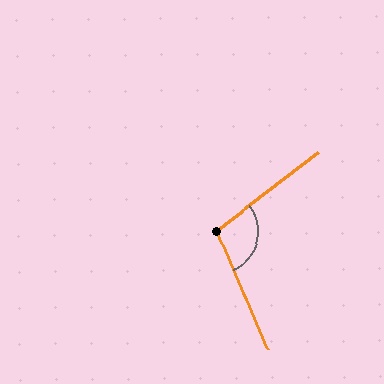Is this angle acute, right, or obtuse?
It is obtuse.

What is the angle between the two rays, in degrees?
Approximately 105 degrees.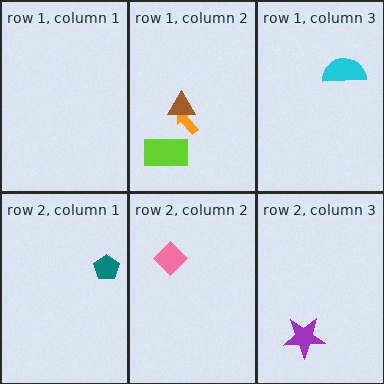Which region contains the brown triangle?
The row 1, column 2 region.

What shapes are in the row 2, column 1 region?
The teal pentagon.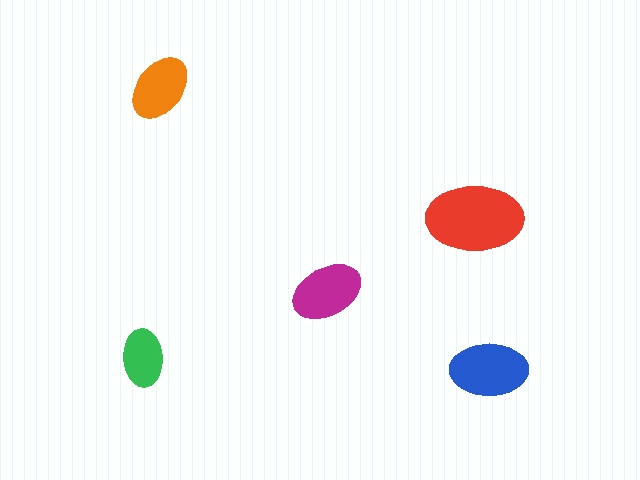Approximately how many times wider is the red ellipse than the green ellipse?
About 1.5 times wider.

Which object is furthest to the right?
The blue ellipse is rightmost.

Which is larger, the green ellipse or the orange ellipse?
The orange one.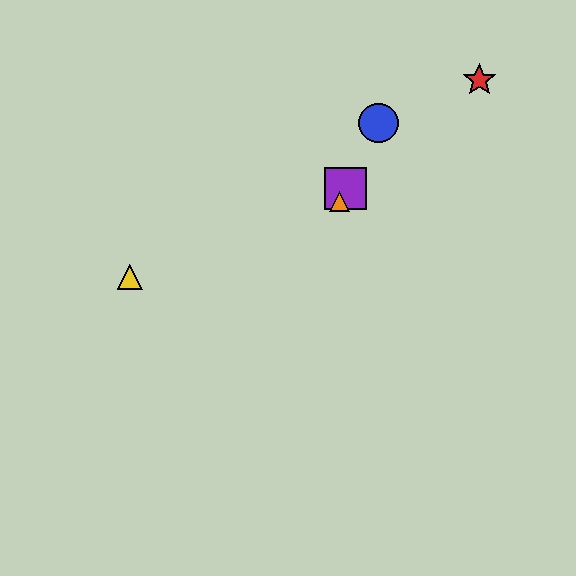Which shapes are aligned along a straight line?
The blue circle, the green star, the purple square, the orange triangle are aligned along a straight line.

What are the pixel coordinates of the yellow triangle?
The yellow triangle is at (130, 277).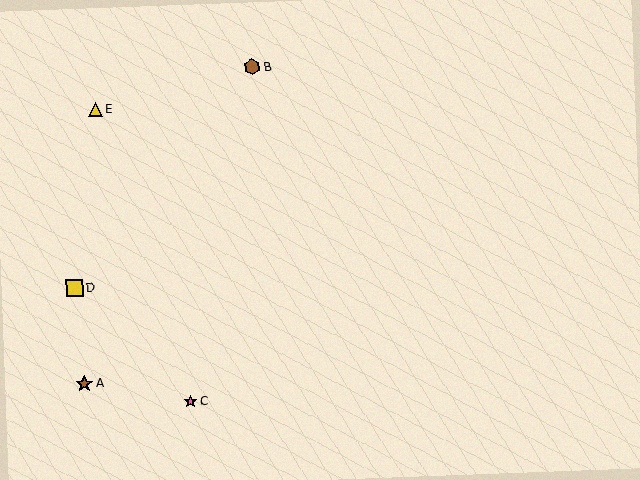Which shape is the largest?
The brown star (labeled A) is the largest.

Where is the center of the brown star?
The center of the brown star is at (84, 384).